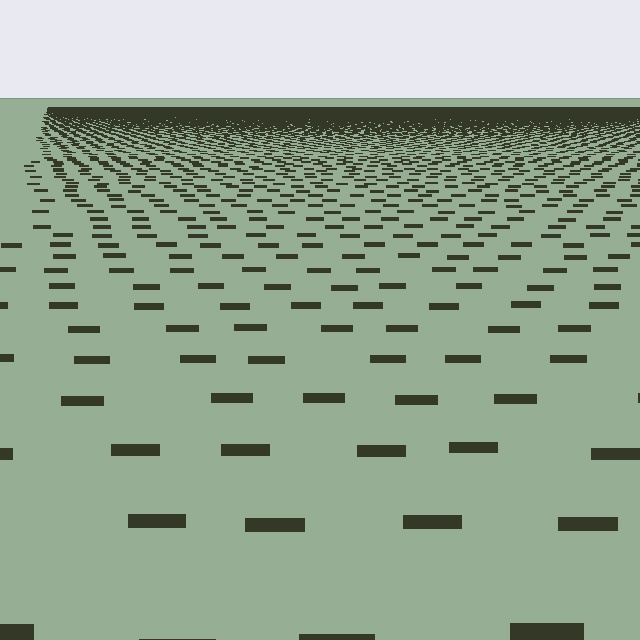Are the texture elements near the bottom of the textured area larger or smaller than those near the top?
Larger. Near the bottom, elements are closer to the viewer and appear at a bigger on-screen size.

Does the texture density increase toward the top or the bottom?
Density increases toward the top.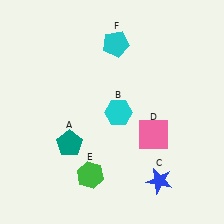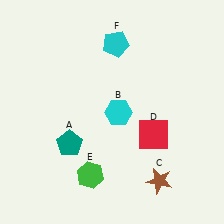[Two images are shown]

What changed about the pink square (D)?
In Image 1, D is pink. In Image 2, it changed to red.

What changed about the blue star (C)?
In Image 1, C is blue. In Image 2, it changed to brown.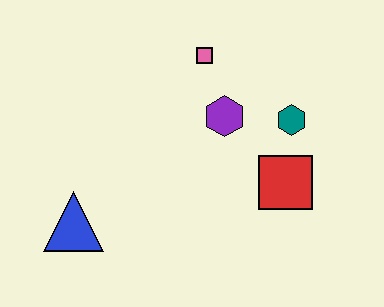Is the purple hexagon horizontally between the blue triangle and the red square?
Yes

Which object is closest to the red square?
The teal hexagon is closest to the red square.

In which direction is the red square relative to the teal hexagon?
The red square is below the teal hexagon.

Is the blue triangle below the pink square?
Yes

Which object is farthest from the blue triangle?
The teal hexagon is farthest from the blue triangle.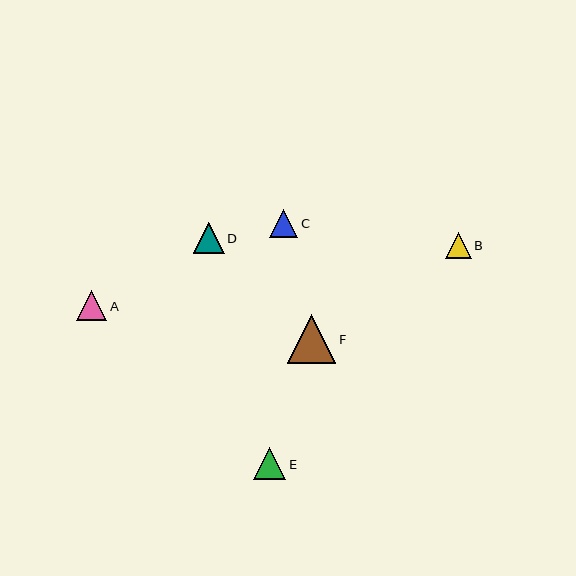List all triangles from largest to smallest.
From largest to smallest: F, E, D, A, C, B.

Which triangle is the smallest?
Triangle B is the smallest with a size of approximately 26 pixels.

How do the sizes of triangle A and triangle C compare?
Triangle A and triangle C are approximately the same size.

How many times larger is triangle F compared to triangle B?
Triangle F is approximately 1.9 times the size of triangle B.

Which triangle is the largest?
Triangle F is the largest with a size of approximately 49 pixels.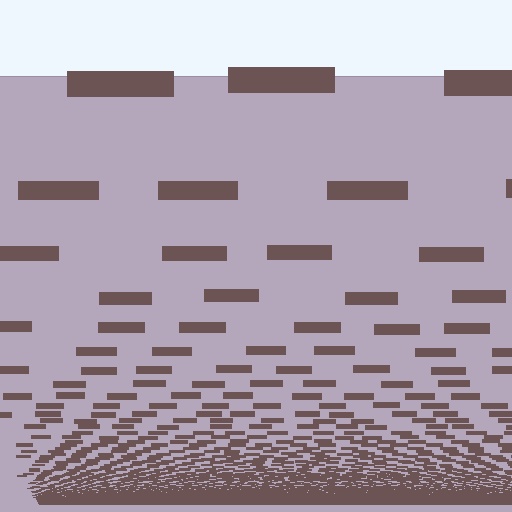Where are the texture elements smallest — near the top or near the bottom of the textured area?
Near the bottom.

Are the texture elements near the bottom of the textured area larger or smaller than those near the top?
Smaller. The gradient is inverted — elements near the bottom are smaller and denser.